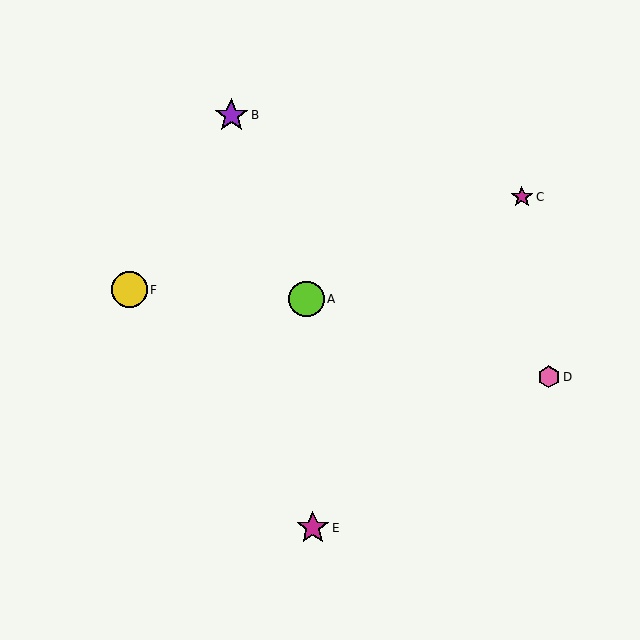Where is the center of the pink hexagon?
The center of the pink hexagon is at (549, 377).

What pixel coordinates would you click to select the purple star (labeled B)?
Click at (231, 115) to select the purple star B.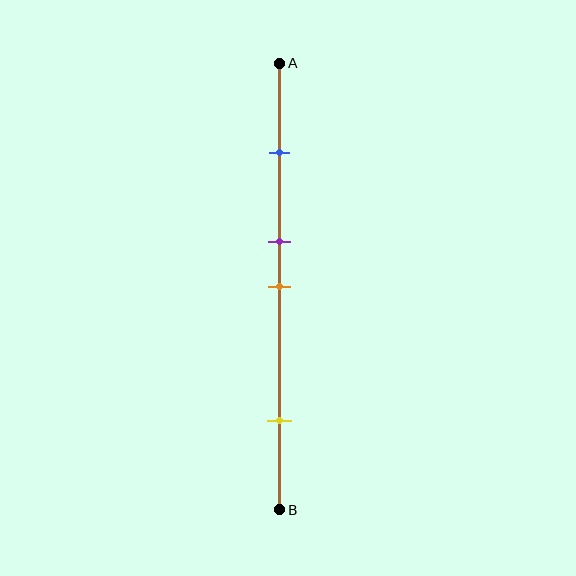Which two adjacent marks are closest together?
The purple and orange marks are the closest adjacent pair.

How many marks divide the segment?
There are 4 marks dividing the segment.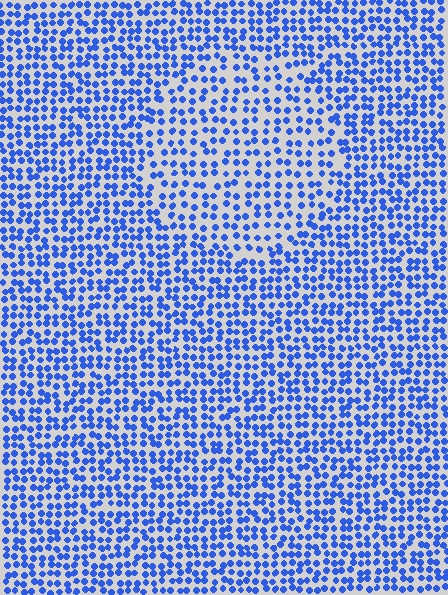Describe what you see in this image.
The image contains small blue elements arranged at two different densities. A circle-shaped region is visible where the elements are less densely packed than the surrounding area.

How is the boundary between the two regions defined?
The boundary is defined by a change in element density (approximately 1.5x ratio). All elements are the same color, size, and shape.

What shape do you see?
I see a circle.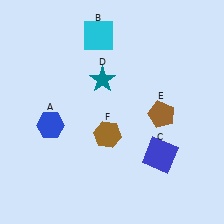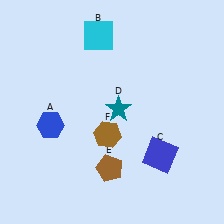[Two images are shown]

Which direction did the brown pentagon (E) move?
The brown pentagon (E) moved down.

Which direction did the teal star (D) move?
The teal star (D) moved down.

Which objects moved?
The objects that moved are: the teal star (D), the brown pentagon (E).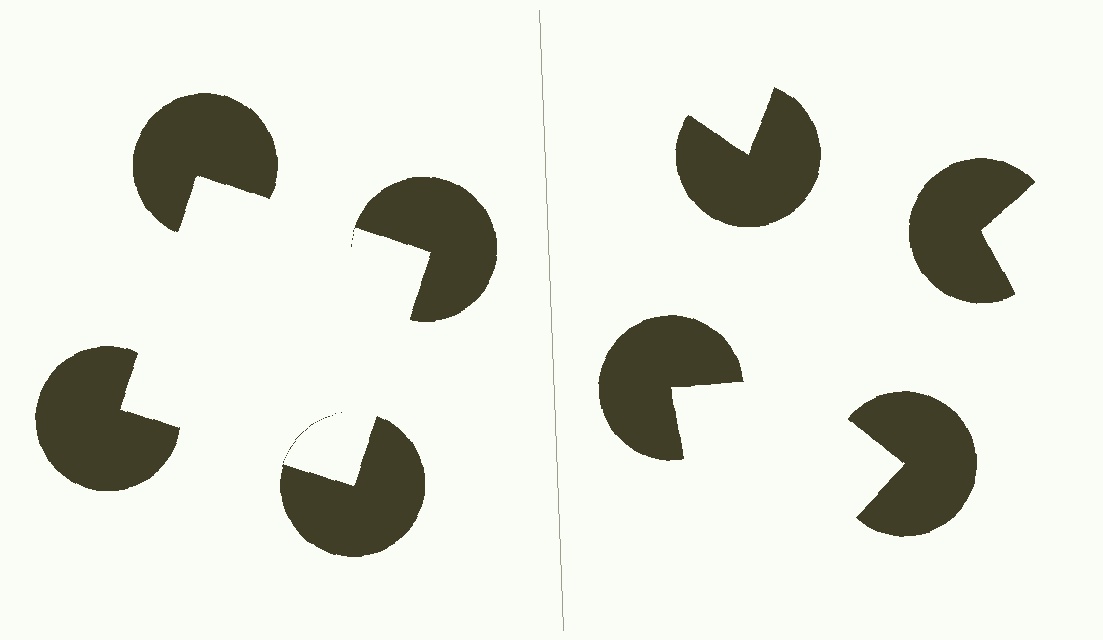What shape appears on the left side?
An illusory square.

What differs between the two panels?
The pac-man discs are positioned identically on both sides; only the wedge orientations differ. On the left they align to a square; on the right they are misaligned.